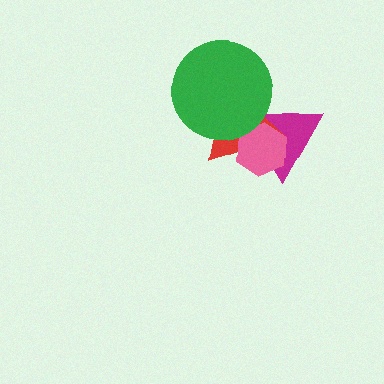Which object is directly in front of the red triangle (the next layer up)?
The pink hexagon is directly in front of the red triangle.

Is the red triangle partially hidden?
Yes, it is partially covered by another shape.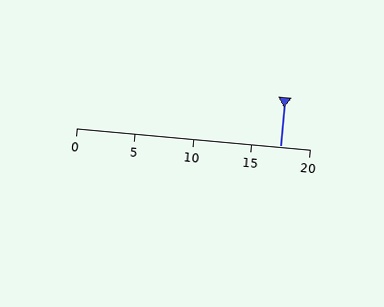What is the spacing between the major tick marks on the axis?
The major ticks are spaced 5 apart.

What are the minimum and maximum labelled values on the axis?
The axis runs from 0 to 20.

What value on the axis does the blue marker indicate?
The marker indicates approximately 17.5.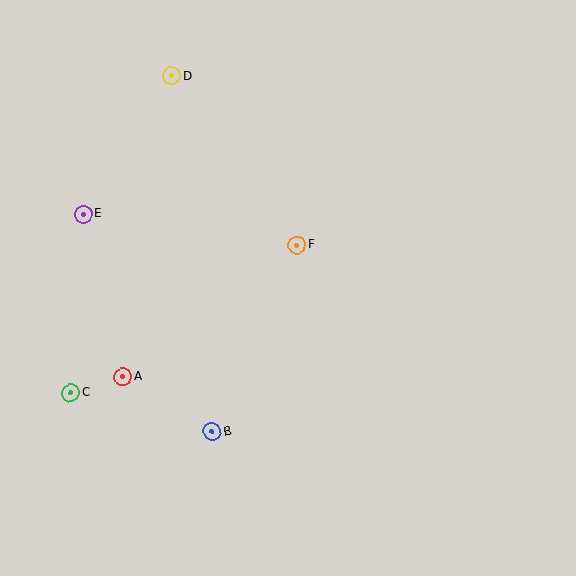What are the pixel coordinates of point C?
Point C is at (71, 393).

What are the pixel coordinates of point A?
Point A is at (123, 377).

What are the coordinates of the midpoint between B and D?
The midpoint between B and D is at (192, 254).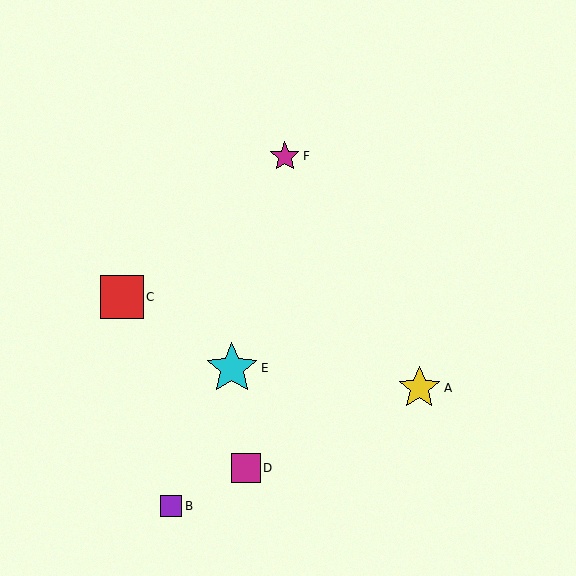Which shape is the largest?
The cyan star (labeled E) is the largest.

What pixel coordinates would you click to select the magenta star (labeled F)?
Click at (285, 156) to select the magenta star F.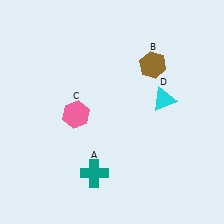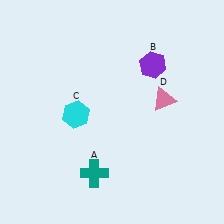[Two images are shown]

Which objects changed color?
B changed from brown to purple. C changed from pink to cyan. D changed from cyan to pink.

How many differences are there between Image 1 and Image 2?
There are 3 differences between the two images.